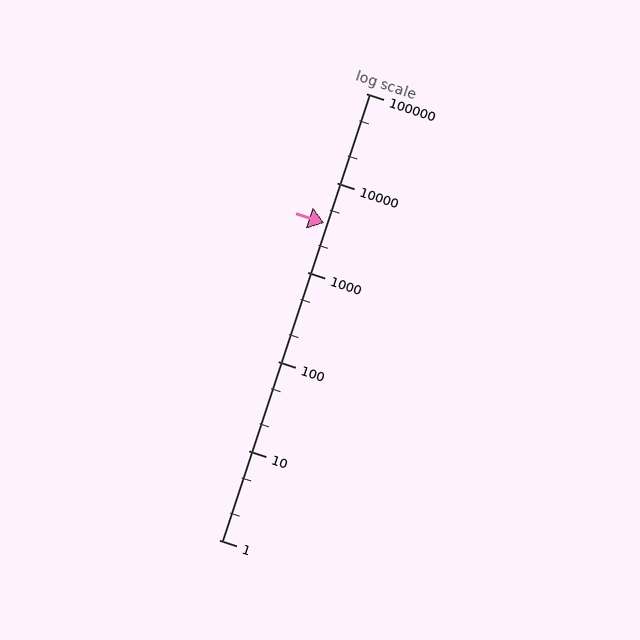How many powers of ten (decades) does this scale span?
The scale spans 5 decades, from 1 to 100000.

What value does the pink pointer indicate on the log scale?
The pointer indicates approximately 3500.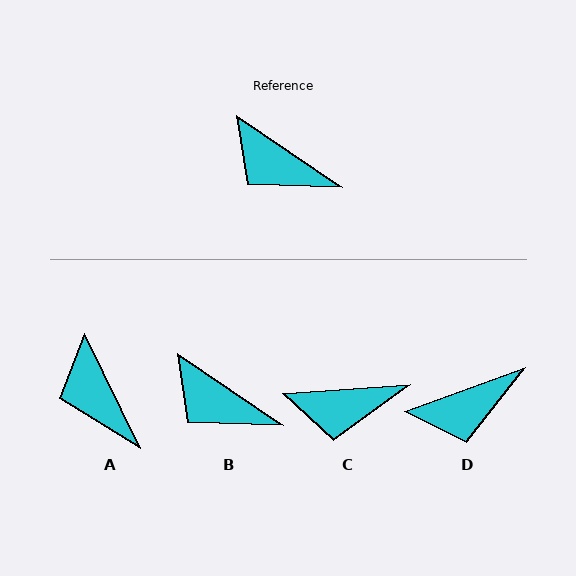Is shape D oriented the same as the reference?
No, it is off by about 54 degrees.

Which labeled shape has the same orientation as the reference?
B.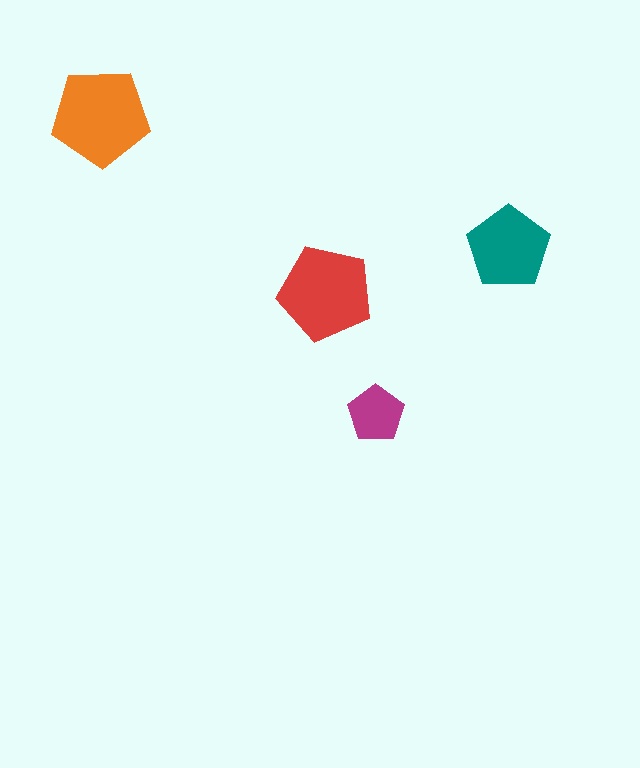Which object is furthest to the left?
The orange pentagon is leftmost.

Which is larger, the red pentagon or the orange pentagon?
The orange one.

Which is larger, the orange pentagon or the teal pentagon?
The orange one.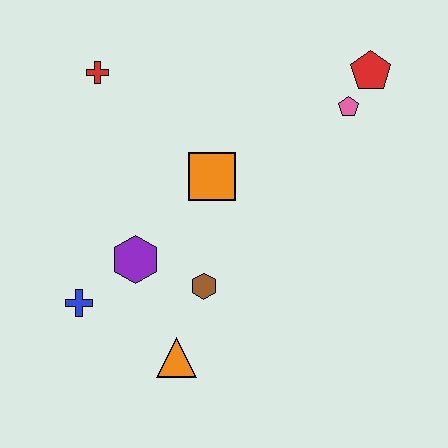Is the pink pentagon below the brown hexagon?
No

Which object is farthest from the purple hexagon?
The red pentagon is farthest from the purple hexagon.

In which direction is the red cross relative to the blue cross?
The red cross is above the blue cross.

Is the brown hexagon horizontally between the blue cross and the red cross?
No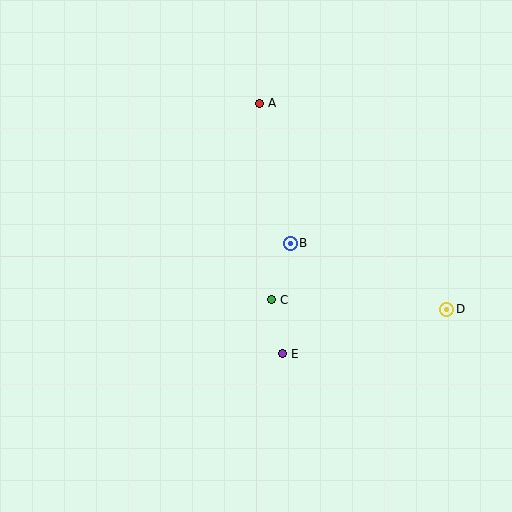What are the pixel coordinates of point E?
Point E is at (282, 354).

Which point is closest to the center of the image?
Point B at (290, 243) is closest to the center.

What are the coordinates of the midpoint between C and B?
The midpoint between C and B is at (281, 271).